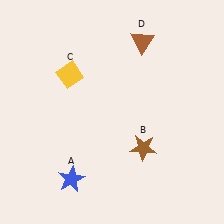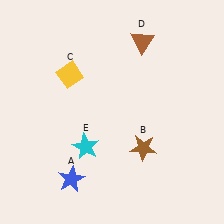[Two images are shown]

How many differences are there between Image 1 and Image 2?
There is 1 difference between the two images.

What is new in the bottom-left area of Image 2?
A cyan star (E) was added in the bottom-left area of Image 2.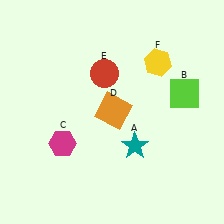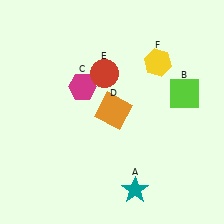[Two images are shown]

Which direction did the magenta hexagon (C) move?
The magenta hexagon (C) moved up.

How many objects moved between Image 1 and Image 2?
2 objects moved between the two images.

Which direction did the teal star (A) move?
The teal star (A) moved down.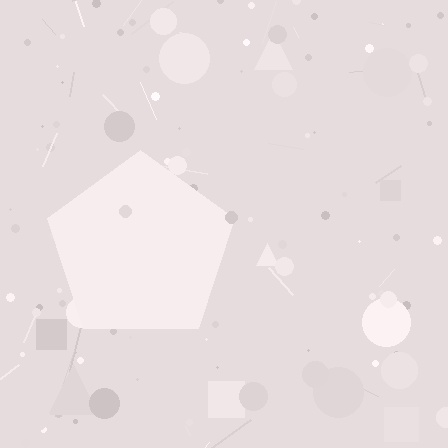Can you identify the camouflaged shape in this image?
The camouflaged shape is a pentagon.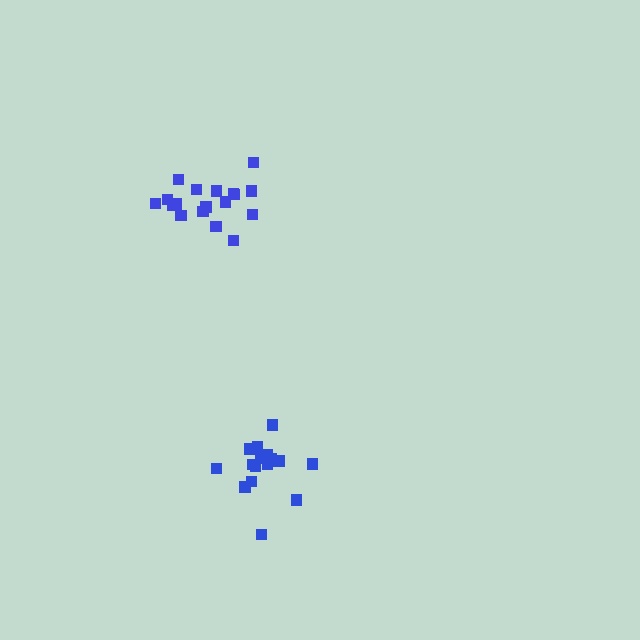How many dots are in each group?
Group 1: 16 dots, Group 2: 19 dots (35 total).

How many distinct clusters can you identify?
There are 2 distinct clusters.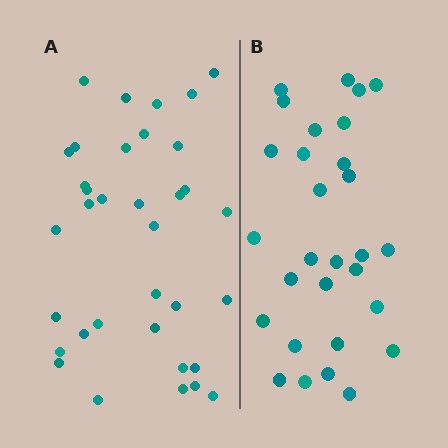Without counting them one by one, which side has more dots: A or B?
Region A (the left region) has more dots.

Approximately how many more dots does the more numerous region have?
Region A has about 6 more dots than region B.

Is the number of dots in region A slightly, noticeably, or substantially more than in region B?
Region A has only slightly more — the two regions are fairly close. The ratio is roughly 1.2 to 1.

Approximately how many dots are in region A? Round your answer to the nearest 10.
About 40 dots. (The exact count is 35, which rounds to 40.)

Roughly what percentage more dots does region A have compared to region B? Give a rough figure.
About 20% more.